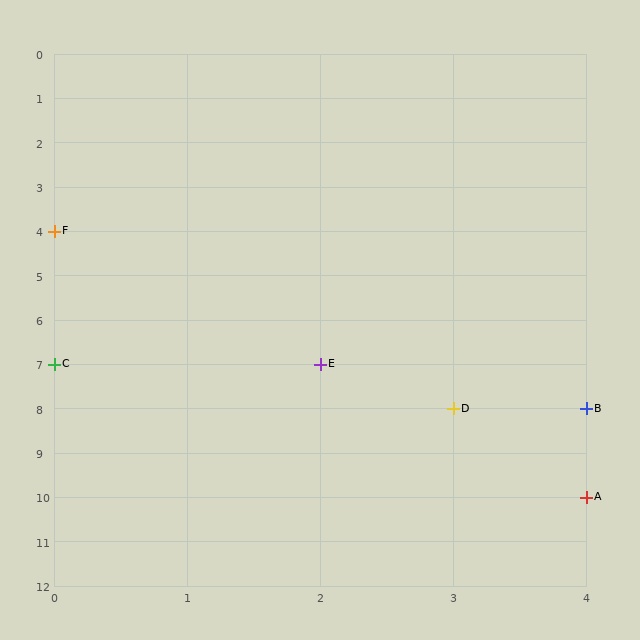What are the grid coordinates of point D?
Point D is at grid coordinates (3, 8).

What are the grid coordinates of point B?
Point B is at grid coordinates (4, 8).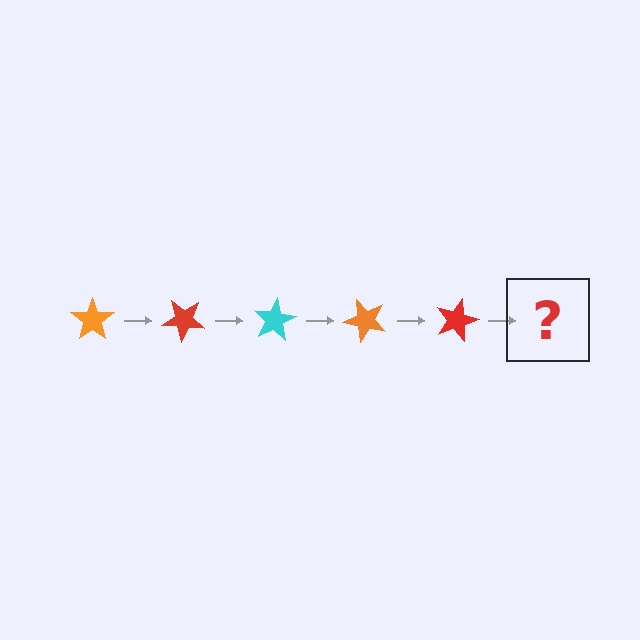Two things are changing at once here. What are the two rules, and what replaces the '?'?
The two rules are that it rotates 40 degrees each step and the color cycles through orange, red, and cyan. The '?' should be a cyan star, rotated 200 degrees from the start.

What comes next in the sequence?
The next element should be a cyan star, rotated 200 degrees from the start.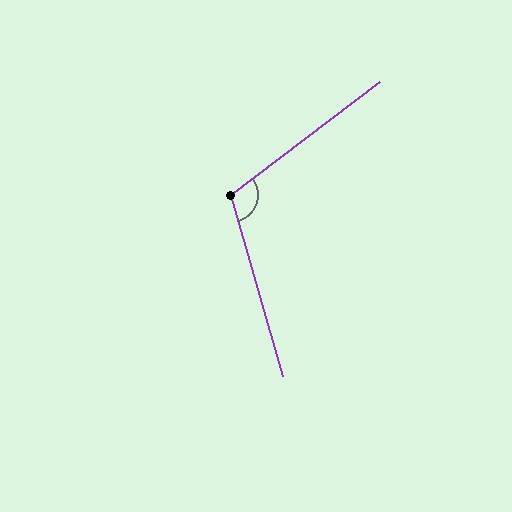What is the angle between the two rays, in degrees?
Approximately 111 degrees.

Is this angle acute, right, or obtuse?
It is obtuse.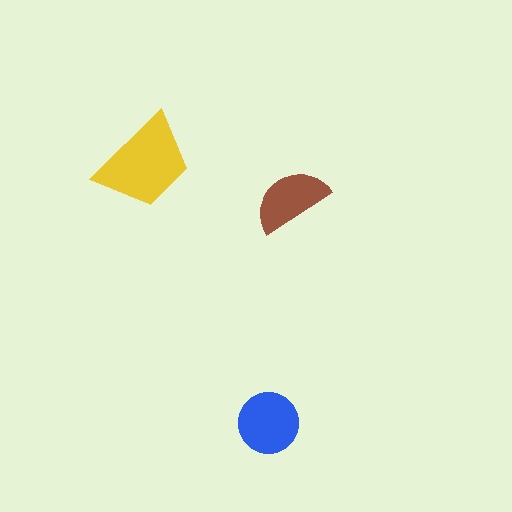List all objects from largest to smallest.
The yellow trapezoid, the blue circle, the brown semicircle.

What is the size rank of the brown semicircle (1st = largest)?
3rd.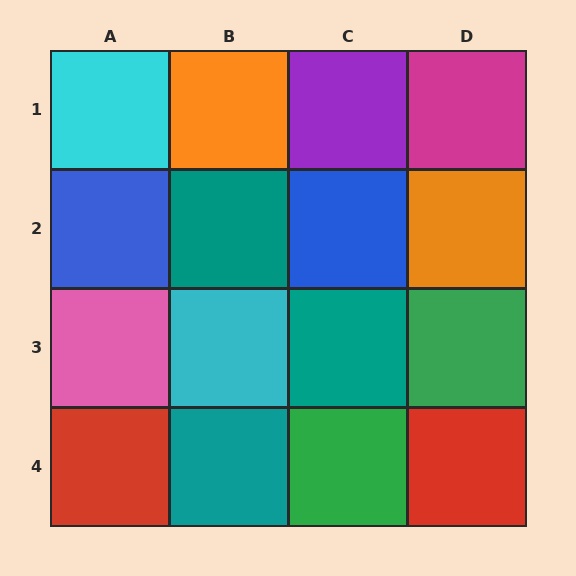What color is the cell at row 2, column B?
Teal.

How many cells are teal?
3 cells are teal.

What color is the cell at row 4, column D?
Red.